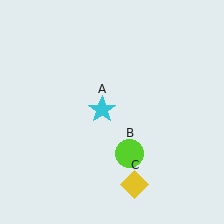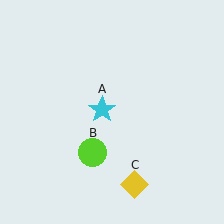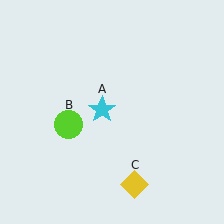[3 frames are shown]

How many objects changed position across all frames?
1 object changed position: lime circle (object B).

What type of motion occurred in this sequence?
The lime circle (object B) rotated clockwise around the center of the scene.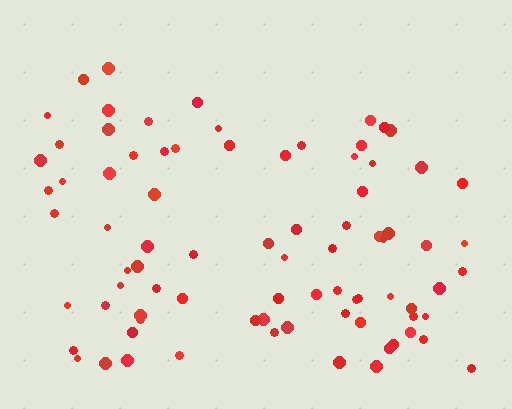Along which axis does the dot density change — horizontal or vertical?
Vertical.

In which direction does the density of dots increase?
From top to bottom, with the bottom side densest.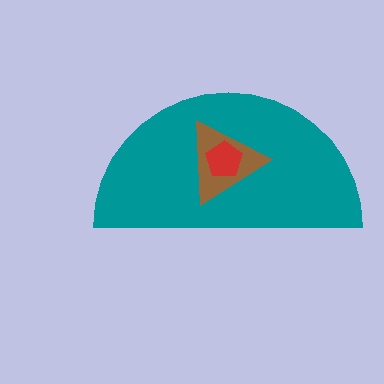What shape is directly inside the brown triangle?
The red pentagon.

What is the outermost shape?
The teal semicircle.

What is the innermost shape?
The red pentagon.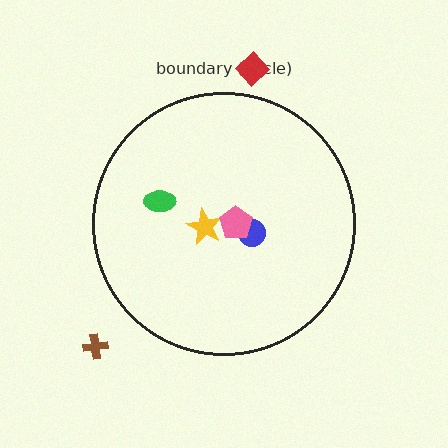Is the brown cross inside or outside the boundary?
Outside.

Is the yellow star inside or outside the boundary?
Inside.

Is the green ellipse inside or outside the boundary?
Inside.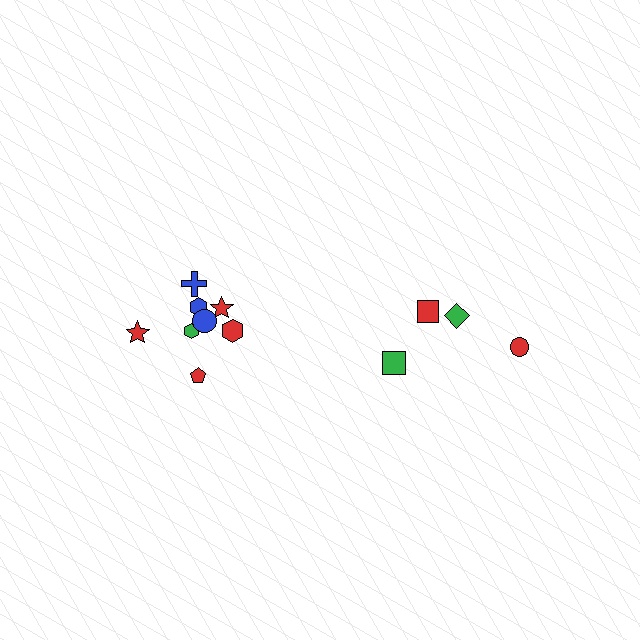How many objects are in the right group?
There are 4 objects.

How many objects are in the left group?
There are 8 objects.